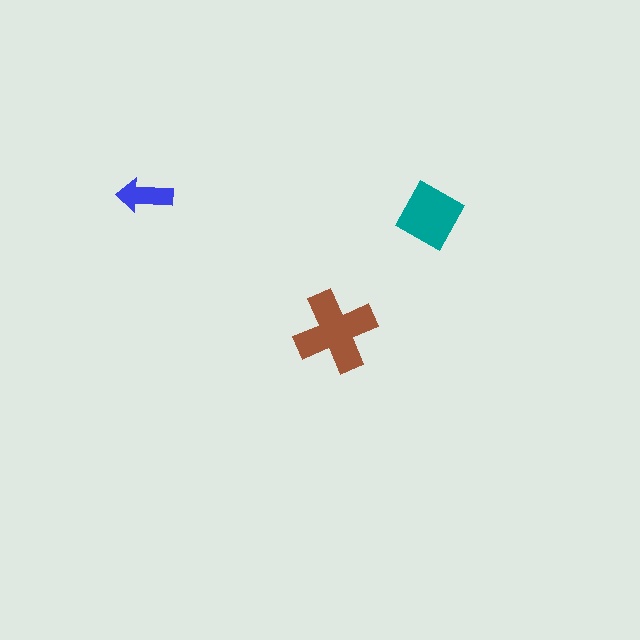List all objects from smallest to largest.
The blue arrow, the teal diamond, the brown cross.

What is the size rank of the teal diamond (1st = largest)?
2nd.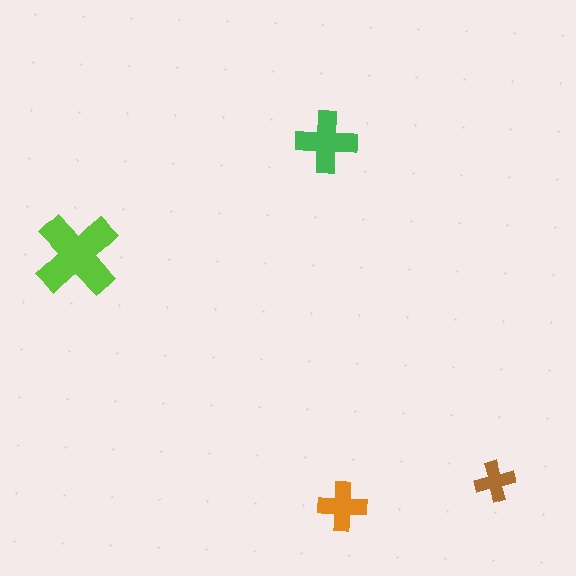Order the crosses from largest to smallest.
the lime one, the green one, the orange one, the brown one.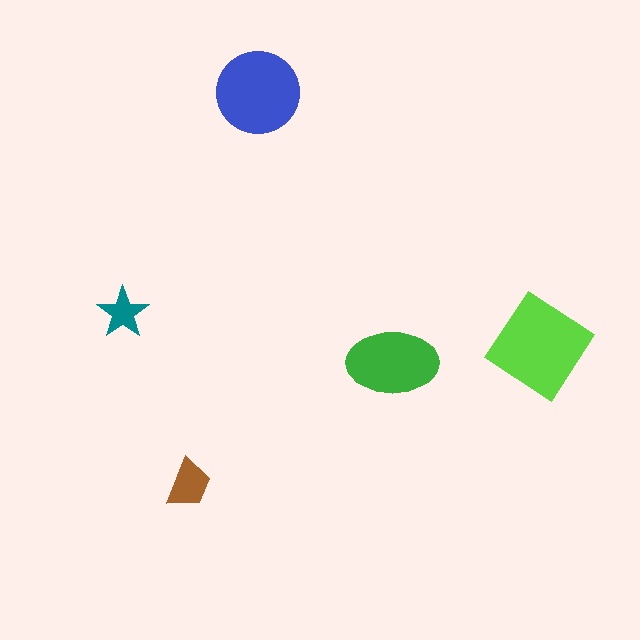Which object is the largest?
The lime diamond.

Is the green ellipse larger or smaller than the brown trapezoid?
Larger.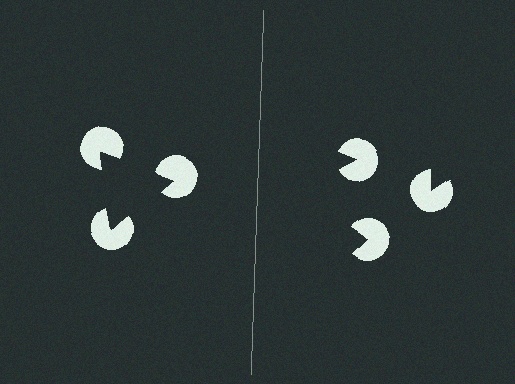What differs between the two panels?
The pac-man discs are positioned identically on both sides; only the wedge orientations differ. On the left they align to a triangle; on the right they are misaligned.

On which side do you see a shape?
An illusory triangle appears on the left side. On the right side the wedge cuts are rotated, so no coherent shape forms.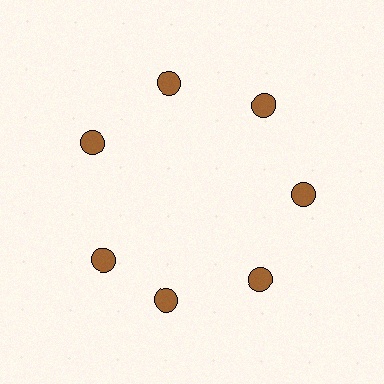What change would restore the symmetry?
The symmetry would be restored by rotating it back into even spacing with its neighbors so that all 7 circles sit at equal angles and equal distance from the center.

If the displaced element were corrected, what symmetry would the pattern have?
It would have 7-fold rotational symmetry — the pattern would map onto itself every 51 degrees.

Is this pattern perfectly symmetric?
No. The 7 brown circles are arranged in a ring, but one element near the 8 o'clock position is rotated out of alignment along the ring, breaking the 7-fold rotational symmetry.